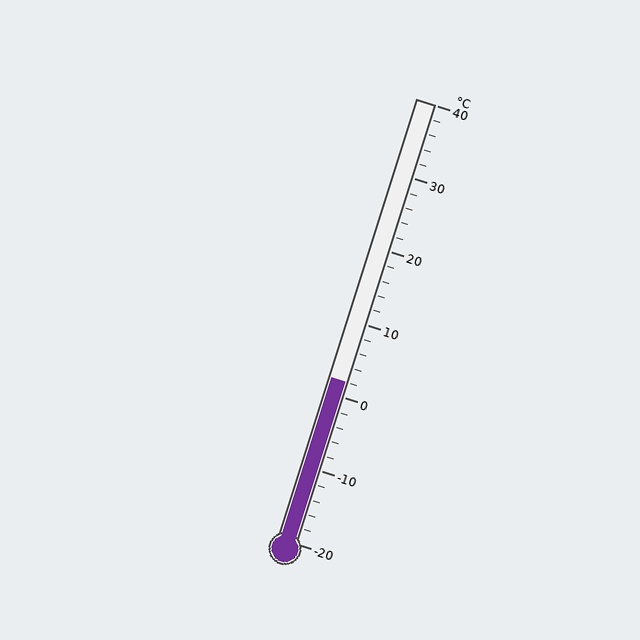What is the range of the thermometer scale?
The thermometer scale ranges from -20°C to 40°C.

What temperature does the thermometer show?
The thermometer shows approximately 2°C.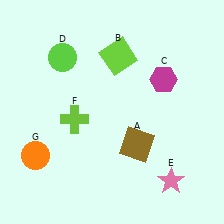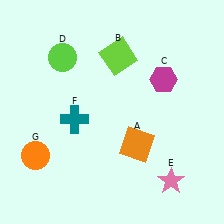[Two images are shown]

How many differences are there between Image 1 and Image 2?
There are 2 differences between the two images.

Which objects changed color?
A changed from brown to orange. F changed from lime to teal.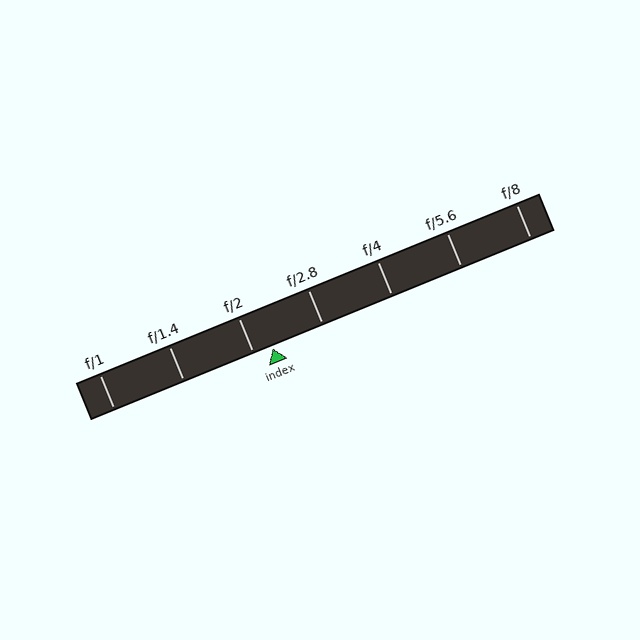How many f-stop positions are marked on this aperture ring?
There are 7 f-stop positions marked.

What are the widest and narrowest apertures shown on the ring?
The widest aperture shown is f/1 and the narrowest is f/8.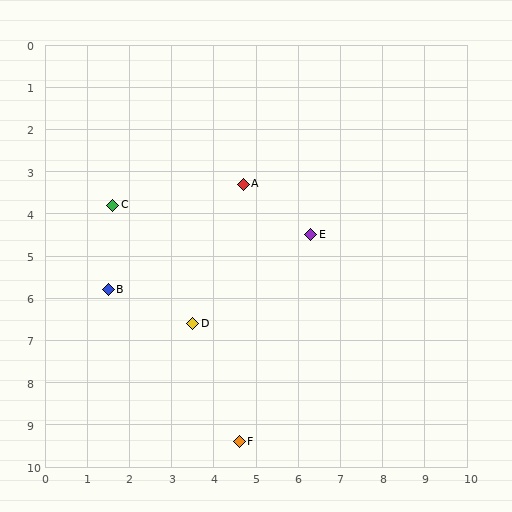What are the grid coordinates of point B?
Point B is at approximately (1.5, 5.8).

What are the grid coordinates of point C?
Point C is at approximately (1.6, 3.8).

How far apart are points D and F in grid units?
Points D and F are about 3.0 grid units apart.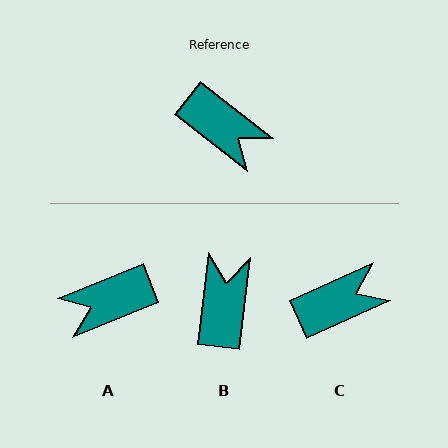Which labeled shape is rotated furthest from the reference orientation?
B, about 121 degrees away.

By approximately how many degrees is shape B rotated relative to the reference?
Approximately 121 degrees counter-clockwise.